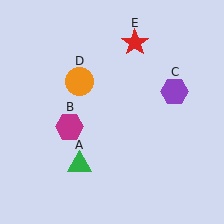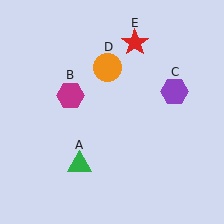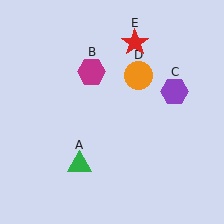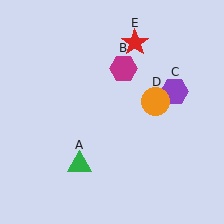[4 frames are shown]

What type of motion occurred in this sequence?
The magenta hexagon (object B), orange circle (object D) rotated clockwise around the center of the scene.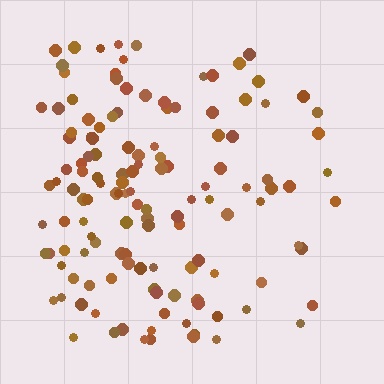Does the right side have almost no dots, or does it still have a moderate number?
Still a moderate number, just noticeably fewer than the left.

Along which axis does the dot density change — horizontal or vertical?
Horizontal.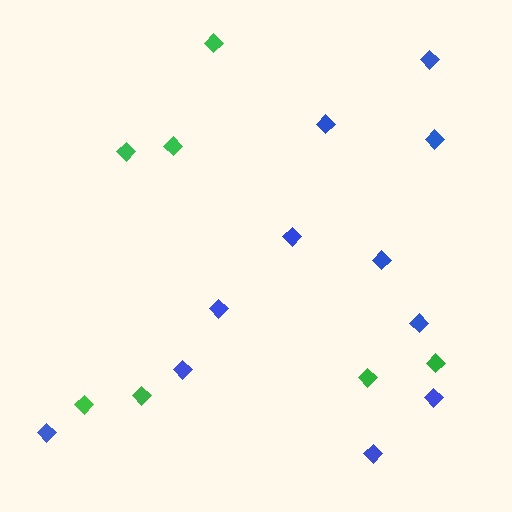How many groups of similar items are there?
There are 2 groups: one group of blue diamonds (11) and one group of green diamonds (7).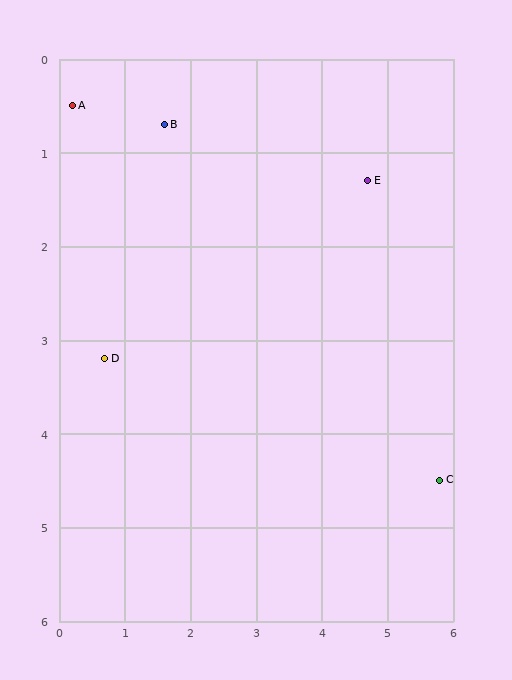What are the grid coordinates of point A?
Point A is at approximately (0.2, 0.5).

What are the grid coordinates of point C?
Point C is at approximately (5.8, 4.5).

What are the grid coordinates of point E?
Point E is at approximately (4.7, 1.3).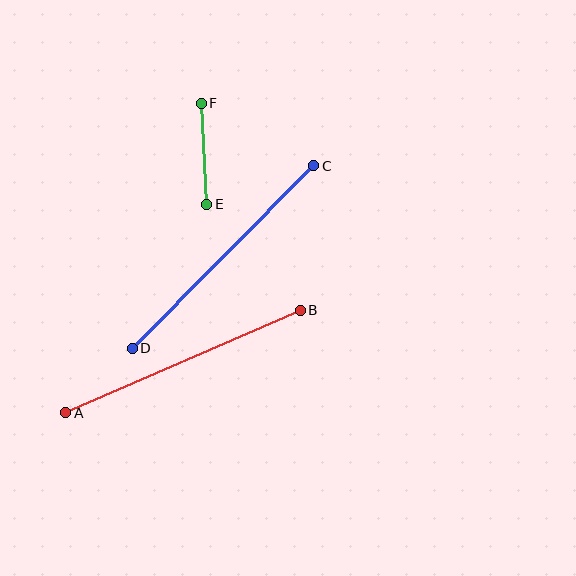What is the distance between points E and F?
The distance is approximately 101 pixels.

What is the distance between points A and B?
The distance is approximately 256 pixels.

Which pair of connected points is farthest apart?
Points C and D are farthest apart.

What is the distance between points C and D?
The distance is approximately 258 pixels.